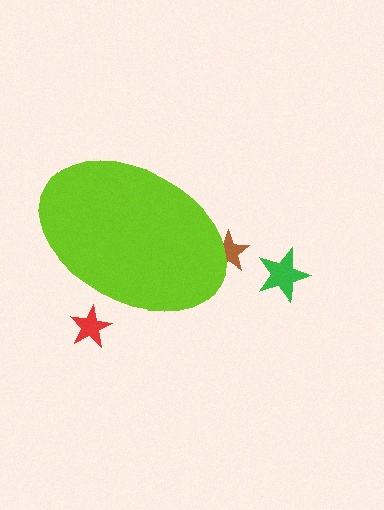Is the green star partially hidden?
No, the green star is fully visible.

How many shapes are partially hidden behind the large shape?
2 shapes are partially hidden.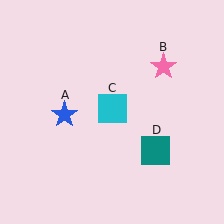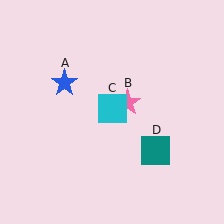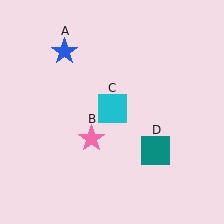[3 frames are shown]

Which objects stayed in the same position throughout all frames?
Cyan square (object C) and teal square (object D) remained stationary.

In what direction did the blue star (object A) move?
The blue star (object A) moved up.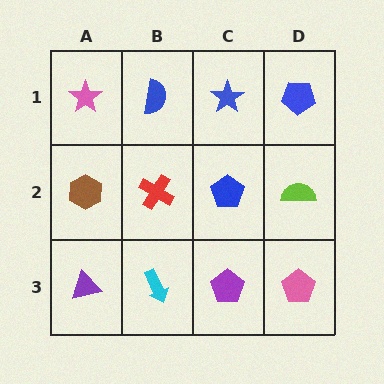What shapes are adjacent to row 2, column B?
A blue semicircle (row 1, column B), a cyan arrow (row 3, column B), a brown hexagon (row 2, column A), a blue pentagon (row 2, column C).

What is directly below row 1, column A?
A brown hexagon.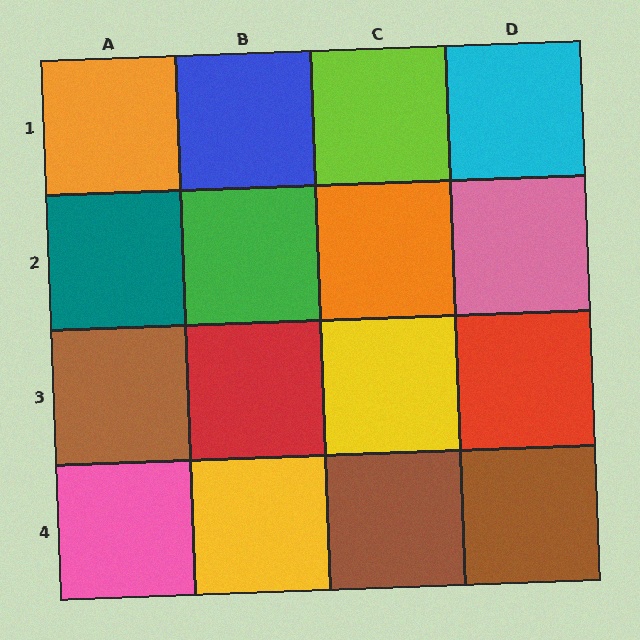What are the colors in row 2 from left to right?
Teal, green, orange, pink.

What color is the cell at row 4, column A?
Pink.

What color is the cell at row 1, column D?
Cyan.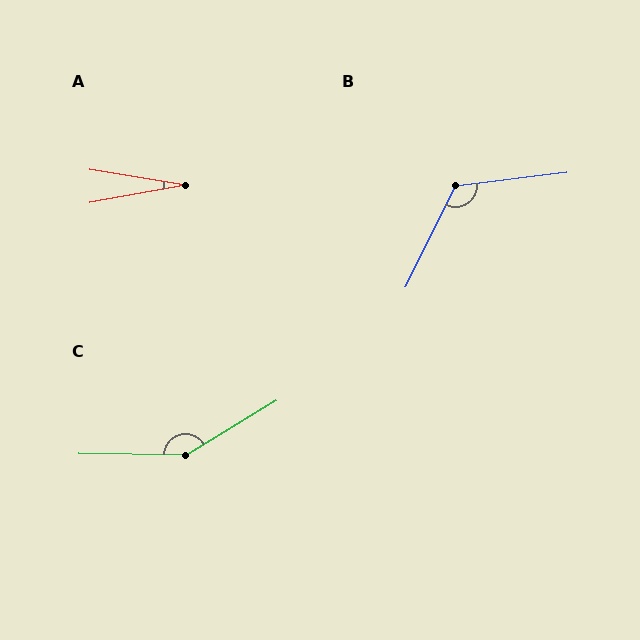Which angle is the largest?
C, at approximately 148 degrees.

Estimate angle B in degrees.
Approximately 123 degrees.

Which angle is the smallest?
A, at approximately 20 degrees.